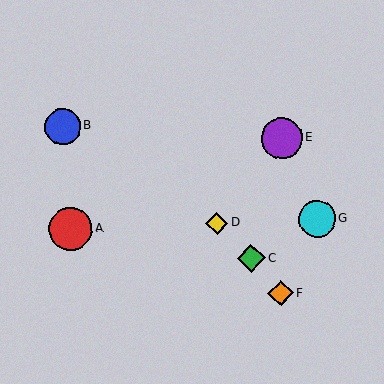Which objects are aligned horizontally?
Objects A, D, G are aligned horizontally.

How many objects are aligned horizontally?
3 objects (A, D, G) are aligned horizontally.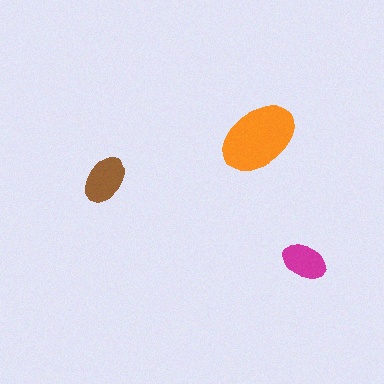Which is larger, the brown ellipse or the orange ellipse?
The orange one.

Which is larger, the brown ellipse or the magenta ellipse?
The brown one.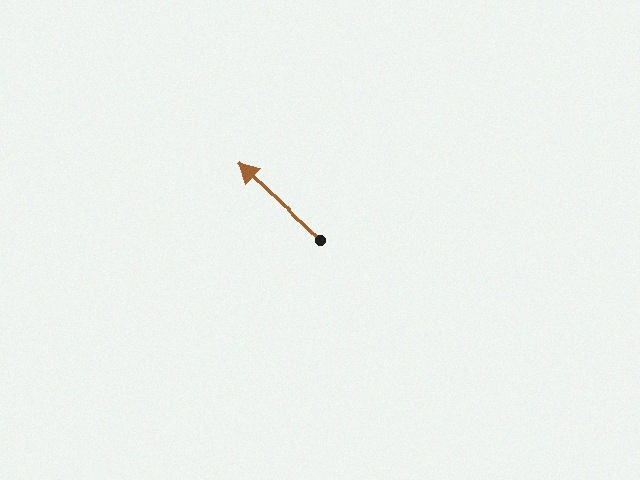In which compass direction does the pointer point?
Northwest.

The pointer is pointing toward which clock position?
Roughly 10 o'clock.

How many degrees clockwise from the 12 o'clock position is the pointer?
Approximately 313 degrees.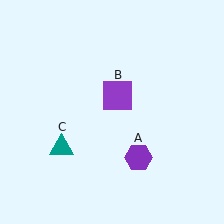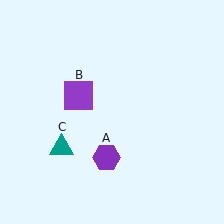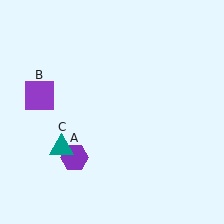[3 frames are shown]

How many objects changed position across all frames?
2 objects changed position: purple hexagon (object A), purple square (object B).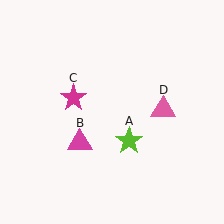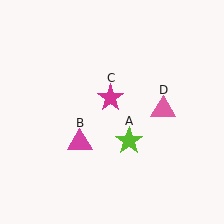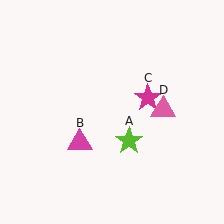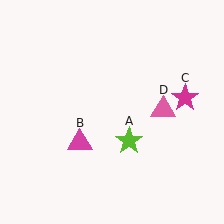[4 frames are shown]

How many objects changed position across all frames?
1 object changed position: magenta star (object C).